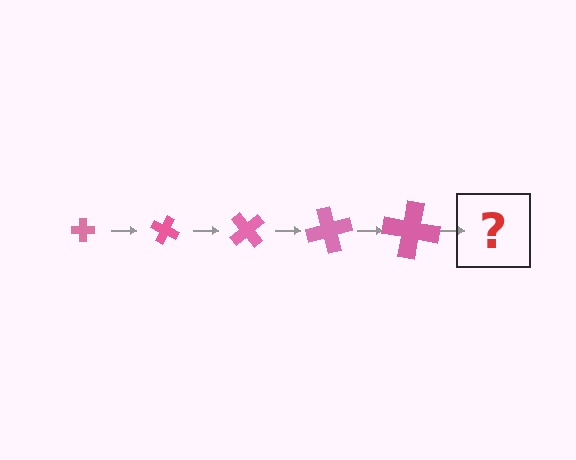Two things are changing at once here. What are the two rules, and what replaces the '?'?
The two rules are that the cross grows larger each step and it rotates 25 degrees each step. The '?' should be a cross, larger than the previous one and rotated 125 degrees from the start.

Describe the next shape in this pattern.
It should be a cross, larger than the previous one and rotated 125 degrees from the start.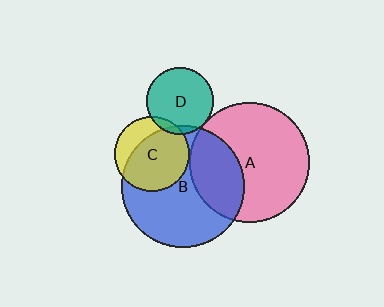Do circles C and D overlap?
Yes.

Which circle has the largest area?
Circle B (blue).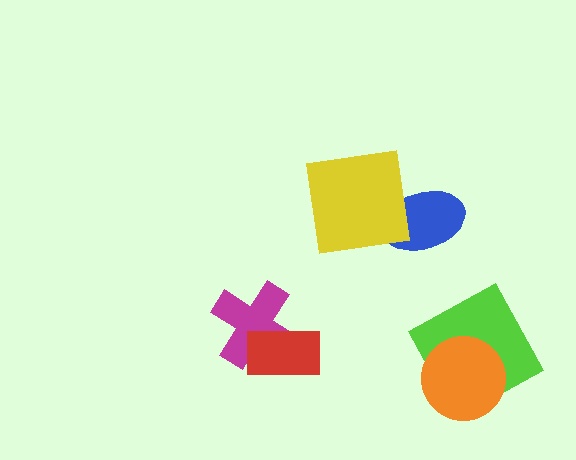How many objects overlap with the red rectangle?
1 object overlaps with the red rectangle.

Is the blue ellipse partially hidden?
Yes, it is partially covered by another shape.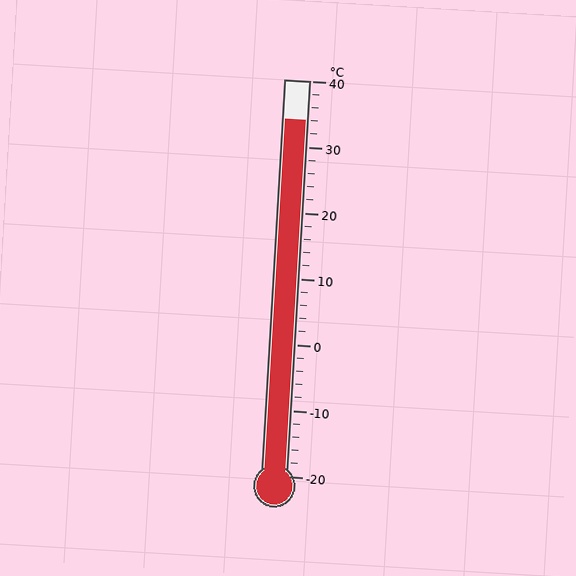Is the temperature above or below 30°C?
The temperature is above 30°C.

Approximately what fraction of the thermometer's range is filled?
The thermometer is filled to approximately 90% of its range.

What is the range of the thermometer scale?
The thermometer scale ranges from -20°C to 40°C.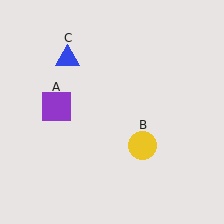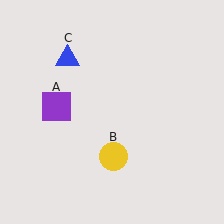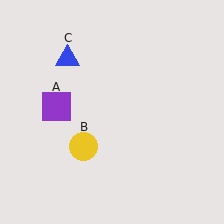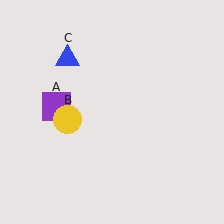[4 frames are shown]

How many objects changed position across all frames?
1 object changed position: yellow circle (object B).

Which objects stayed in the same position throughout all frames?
Purple square (object A) and blue triangle (object C) remained stationary.